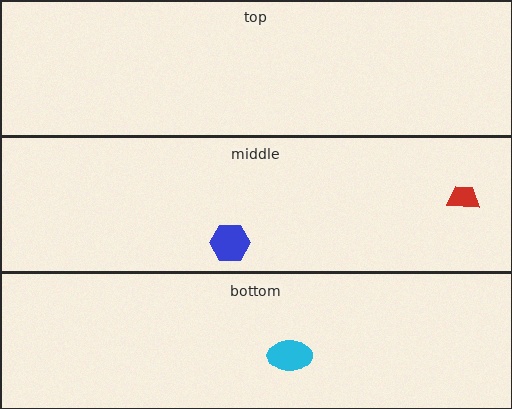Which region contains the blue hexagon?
The middle region.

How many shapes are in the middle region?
2.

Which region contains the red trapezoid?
The middle region.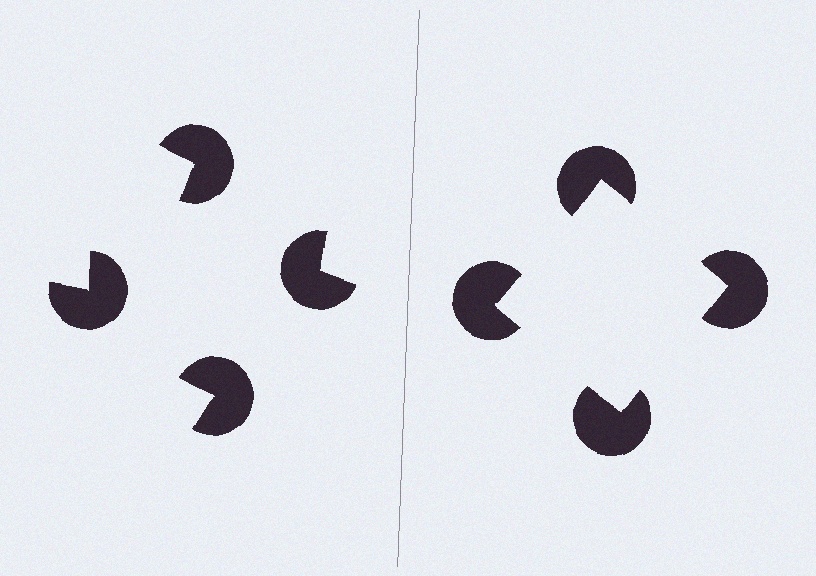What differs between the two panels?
The pac-man discs are positioned identically on both sides; only the wedge orientations differ. On the right they align to a square; on the left they are misaligned.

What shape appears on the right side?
An illusory square.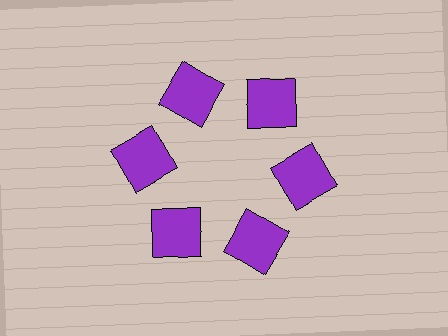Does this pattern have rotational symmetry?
Yes, this pattern has 6-fold rotational symmetry. It looks the same after rotating 60 degrees around the center.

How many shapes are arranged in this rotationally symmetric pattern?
There are 6 shapes, arranged in 6 groups of 1.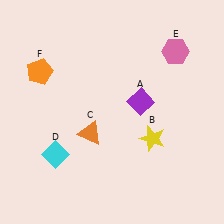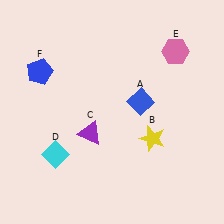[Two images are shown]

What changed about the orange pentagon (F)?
In Image 1, F is orange. In Image 2, it changed to blue.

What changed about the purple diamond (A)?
In Image 1, A is purple. In Image 2, it changed to blue.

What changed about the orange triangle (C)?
In Image 1, C is orange. In Image 2, it changed to purple.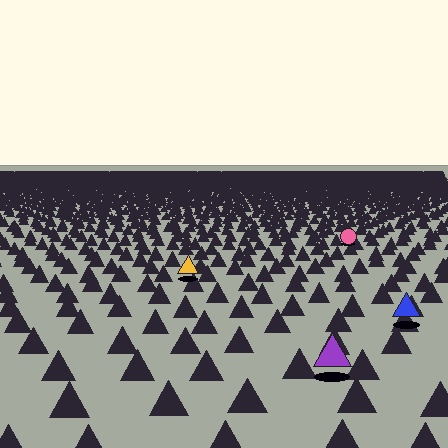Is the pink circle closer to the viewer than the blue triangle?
No. The blue triangle is closer — you can tell from the texture gradient: the ground texture is coarser near it.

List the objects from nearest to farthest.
From nearest to farthest: the purple triangle, the blue triangle, the yellow triangle, the pink circle.